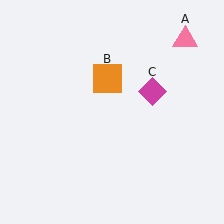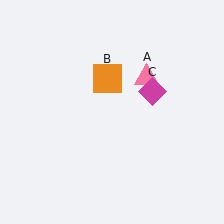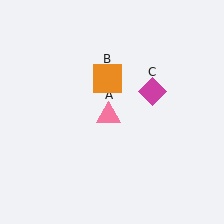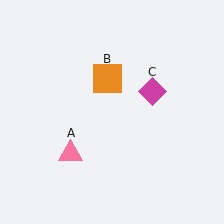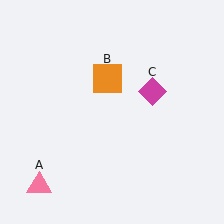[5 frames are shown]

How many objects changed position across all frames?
1 object changed position: pink triangle (object A).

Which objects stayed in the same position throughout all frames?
Orange square (object B) and magenta diamond (object C) remained stationary.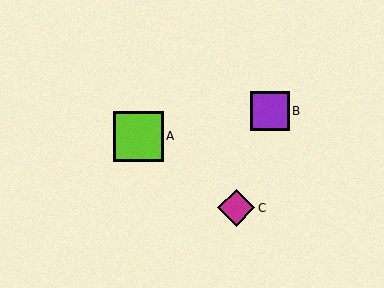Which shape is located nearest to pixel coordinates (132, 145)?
The lime square (labeled A) at (138, 136) is nearest to that location.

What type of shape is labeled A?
Shape A is a lime square.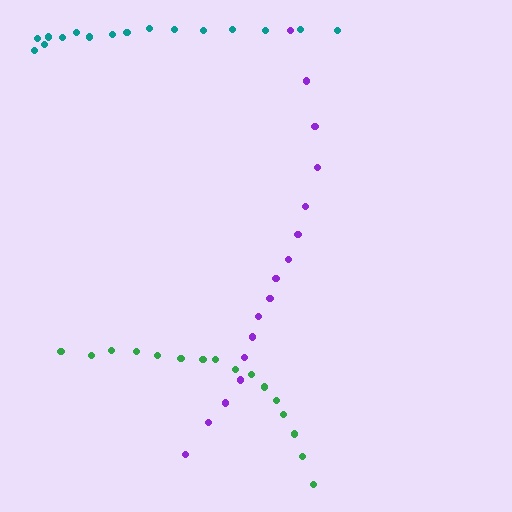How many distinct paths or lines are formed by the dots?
There are 3 distinct paths.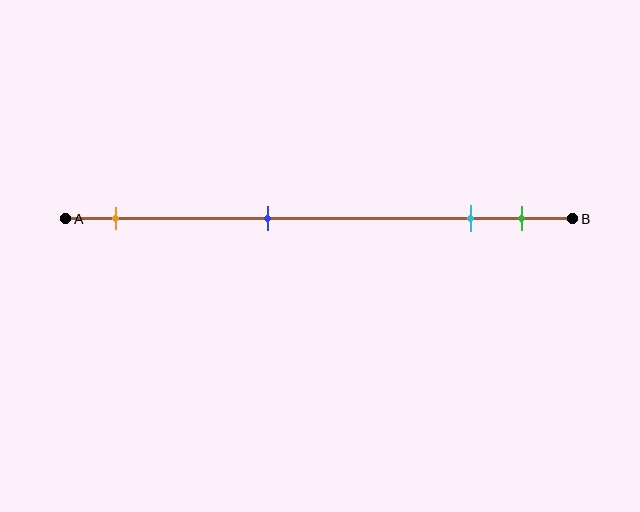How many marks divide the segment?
There are 4 marks dividing the segment.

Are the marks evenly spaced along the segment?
No, the marks are not evenly spaced.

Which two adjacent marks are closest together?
The cyan and green marks are the closest adjacent pair.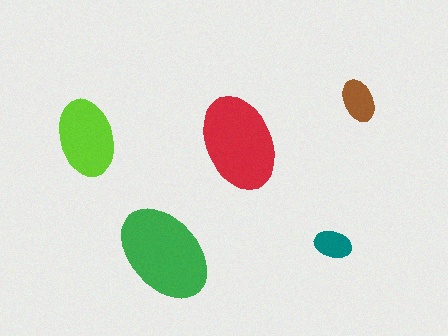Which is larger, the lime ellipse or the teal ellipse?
The lime one.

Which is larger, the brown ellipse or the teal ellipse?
The brown one.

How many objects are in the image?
There are 5 objects in the image.